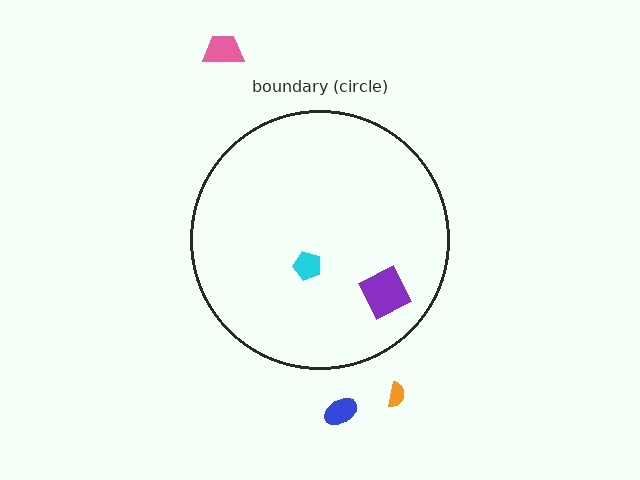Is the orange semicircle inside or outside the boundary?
Outside.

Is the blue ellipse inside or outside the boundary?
Outside.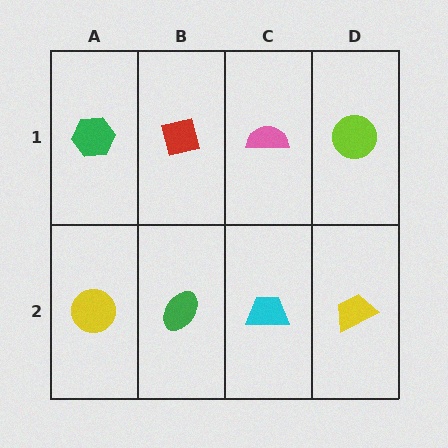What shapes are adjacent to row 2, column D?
A lime circle (row 1, column D), a cyan trapezoid (row 2, column C).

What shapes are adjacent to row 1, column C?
A cyan trapezoid (row 2, column C), a red square (row 1, column B), a lime circle (row 1, column D).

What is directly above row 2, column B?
A red square.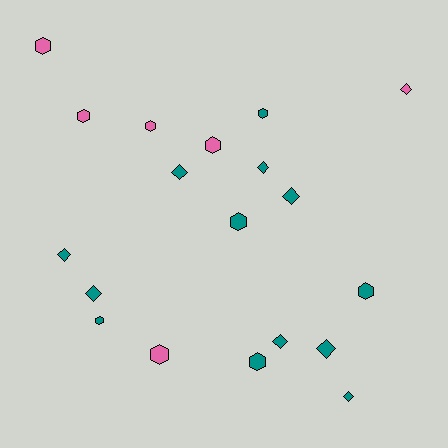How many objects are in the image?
There are 19 objects.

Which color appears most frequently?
Teal, with 13 objects.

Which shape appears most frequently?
Hexagon, with 10 objects.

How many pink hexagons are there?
There are 5 pink hexagons.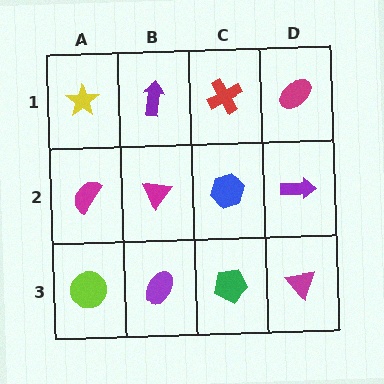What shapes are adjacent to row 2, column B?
A purple arrow (row 1, column B), a purple ellipse (row 3, column B), a magenta semicircle (row 2, column A), a blue hexagon (row 2, column C).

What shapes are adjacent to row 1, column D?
A purple arrow (row 2, column D), a red cross (row 1, column C).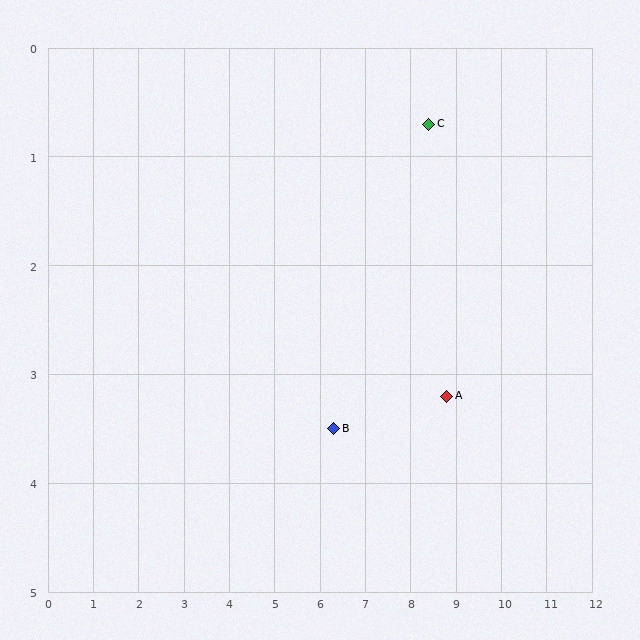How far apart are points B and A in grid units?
Points B and A are about 2.5 grid units apart.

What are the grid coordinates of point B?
Point B is at approximately (6.3, 3.5).